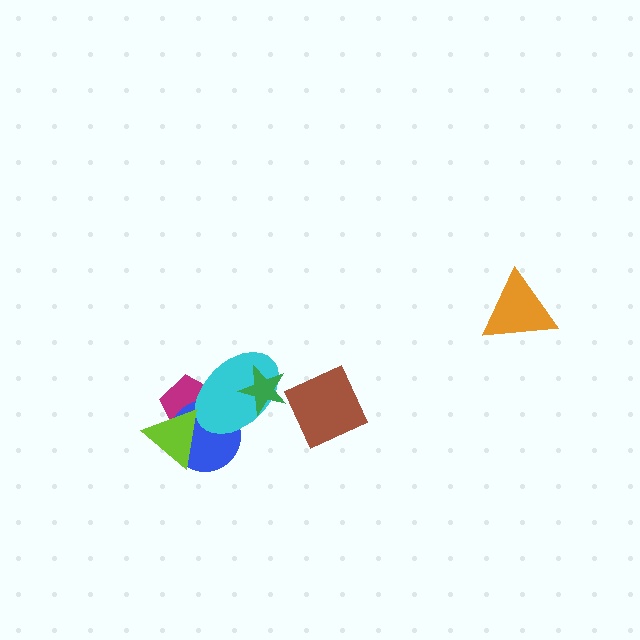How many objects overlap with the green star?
1 object overlaps with the green star.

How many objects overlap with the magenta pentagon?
3 objects overlap with the magenta pentagon.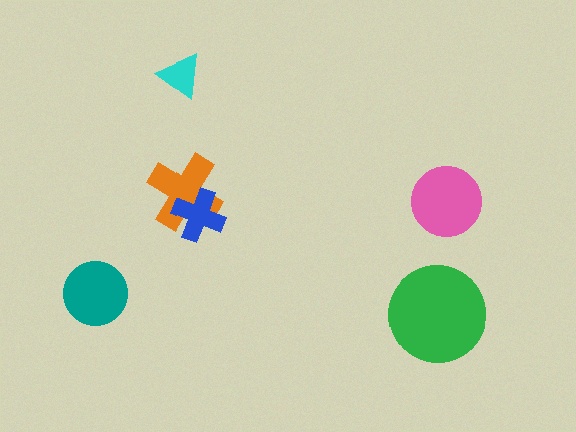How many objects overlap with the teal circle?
0 objects overlap with the teal circle.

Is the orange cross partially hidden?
Yes, it is partially covered by another shape.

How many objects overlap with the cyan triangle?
0 objects overlap with the cyan triangle.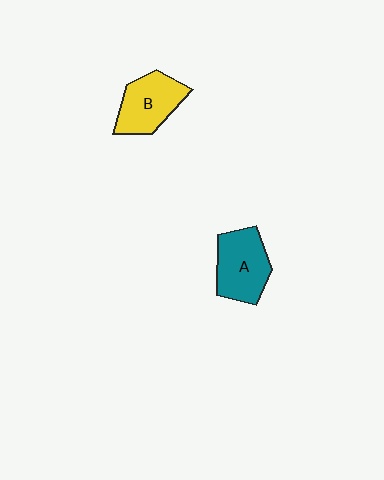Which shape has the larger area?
Shape A (teal).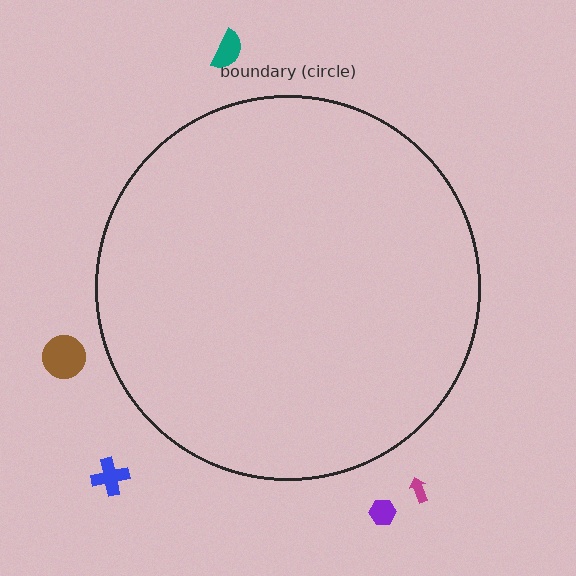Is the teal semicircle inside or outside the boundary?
Outside.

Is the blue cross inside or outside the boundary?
Outside.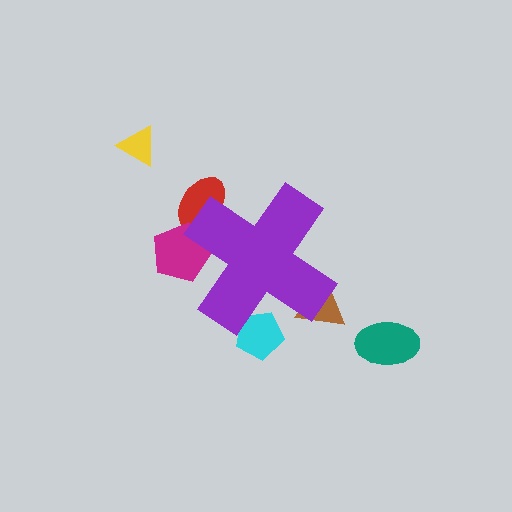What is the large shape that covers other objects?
A purple cross.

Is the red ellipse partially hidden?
Yes, the red ellipse is partially hidden behind the purple cross.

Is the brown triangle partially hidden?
Yes, the brown triangle is partially hidden behind the purple cross.